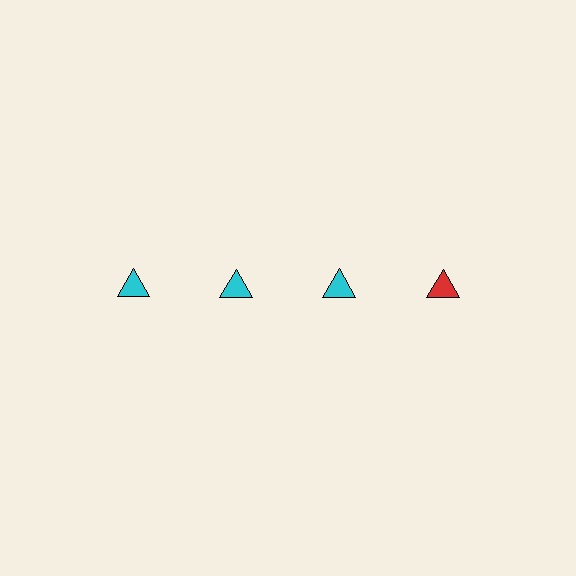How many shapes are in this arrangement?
There are 4 shapes arranged in a grid pattern.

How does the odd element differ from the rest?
It has a different color: red instead of cyan.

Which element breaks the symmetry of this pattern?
The red triangle in the top row, second from right column breaks the symmetry. All other shapes are cyan triangles.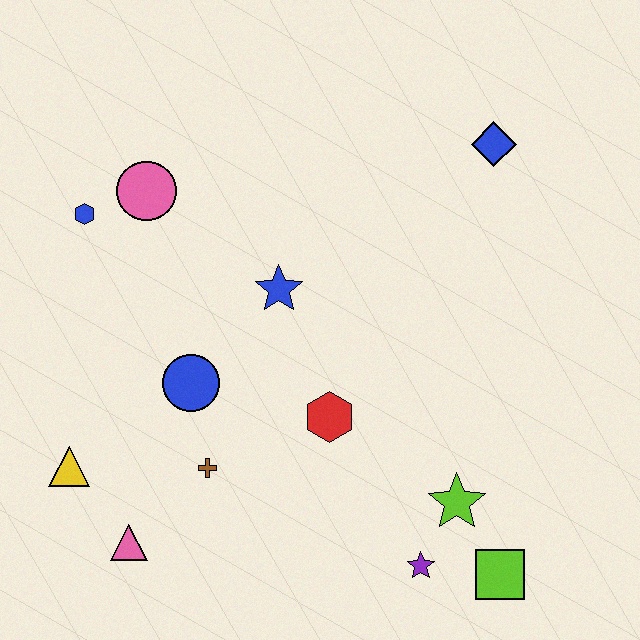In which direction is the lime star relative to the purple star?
The lime star is above the purple star.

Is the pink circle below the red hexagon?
No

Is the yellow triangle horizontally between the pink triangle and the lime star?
No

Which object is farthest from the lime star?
The blue hexagon is farthest from the lime star.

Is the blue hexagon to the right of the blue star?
No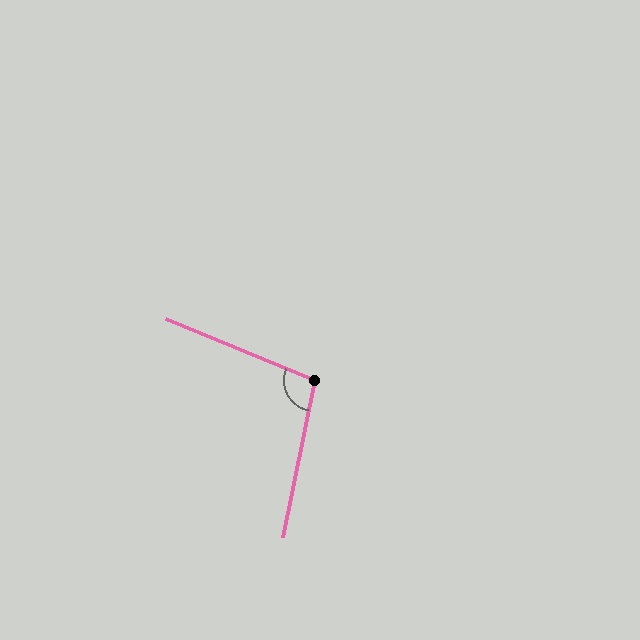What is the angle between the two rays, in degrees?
Approximately 101 degrees.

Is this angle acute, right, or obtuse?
It is obtuse.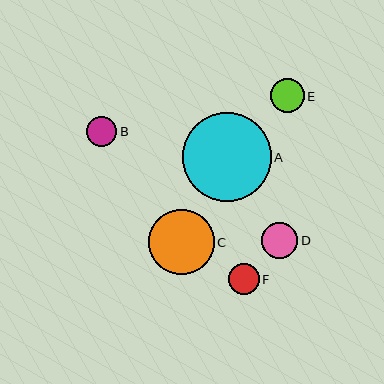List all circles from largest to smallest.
From largest to smallest: A, C, D, E, F, B.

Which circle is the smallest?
Circle B is the smallest with a size of approximately 30 pixels.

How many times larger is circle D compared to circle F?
Circle D is approximately 1.2 times the size of circle F.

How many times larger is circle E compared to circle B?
Circle E is approximately 1.1 times the size of circle B.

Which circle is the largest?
Circle A is the largest with a size of approximately 89 pixels.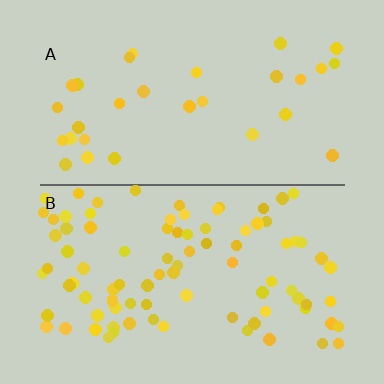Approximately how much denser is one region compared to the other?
Approximately 2.9× — region B over region A.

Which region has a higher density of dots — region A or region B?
B (the bottom).